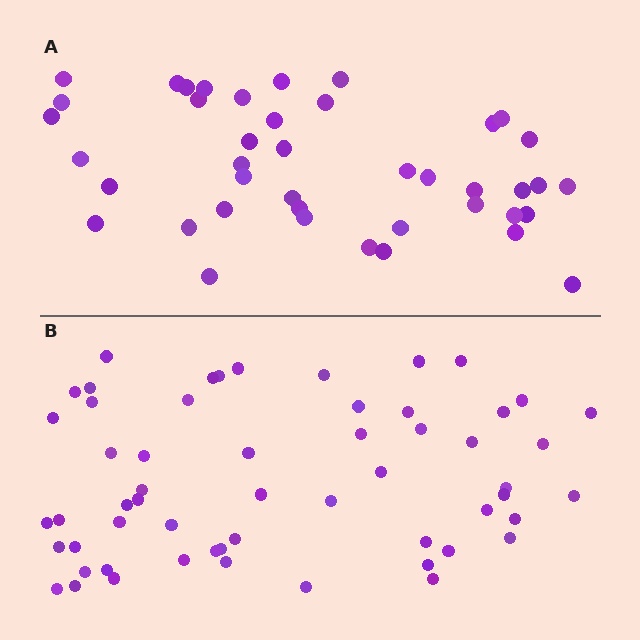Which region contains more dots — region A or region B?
Region B (the bottom region) has more dots.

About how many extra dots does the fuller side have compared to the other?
Region B has approximately 15 more dots than region A.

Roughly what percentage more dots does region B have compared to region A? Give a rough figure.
About 35% more.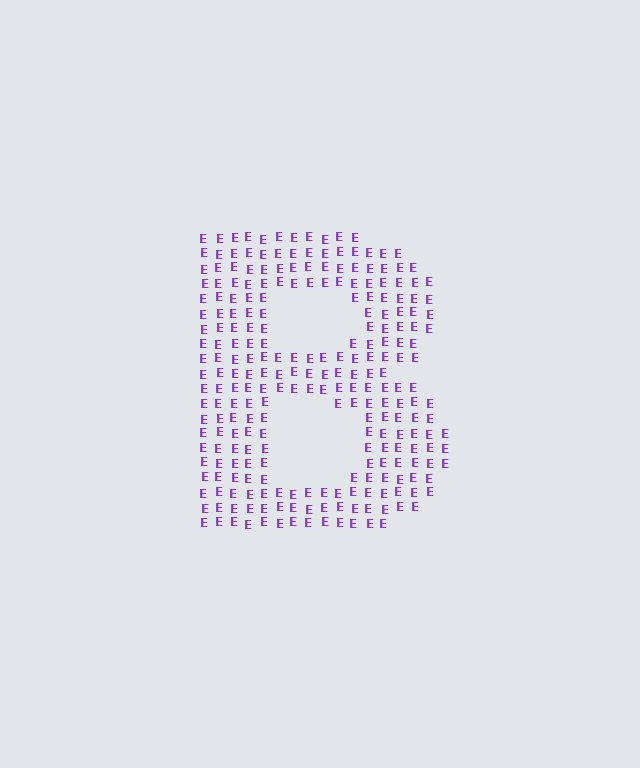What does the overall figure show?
The overall figure shows the letter B.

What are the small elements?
The small elements are letter E's.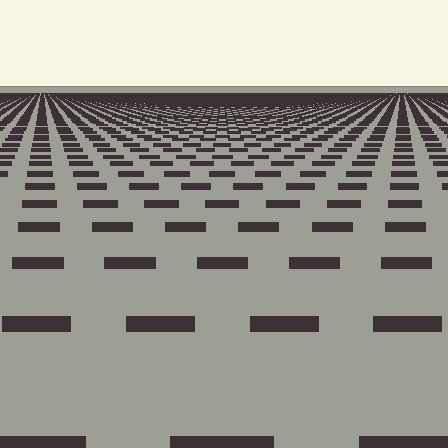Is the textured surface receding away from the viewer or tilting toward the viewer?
The surface is receding away from the viewer. Texture elements get smaller and denser toward the top.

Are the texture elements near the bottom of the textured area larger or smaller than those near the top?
Larger. Near the bottom, elements are closer to the viewer and appear at a bigger on-screen size.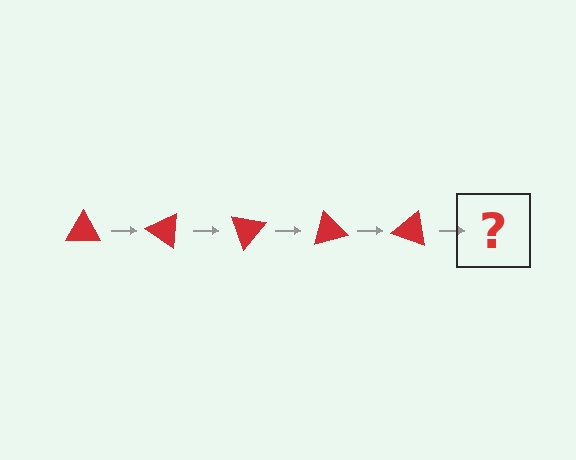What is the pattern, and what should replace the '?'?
The pattern is that the triangle rotates 35 degrees each step. The '?' should be a red triangle rotated 175 degrees.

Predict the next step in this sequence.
The next step is a red triangle rotated 175 degrees.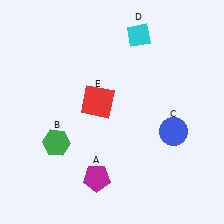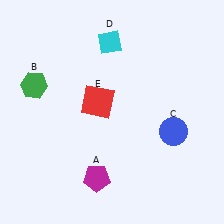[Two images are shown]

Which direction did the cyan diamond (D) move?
The cyan diamond (D) moved left.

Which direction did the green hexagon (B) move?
The green hexagon (B) moved up.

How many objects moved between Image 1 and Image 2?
2 objects moved between the two images.